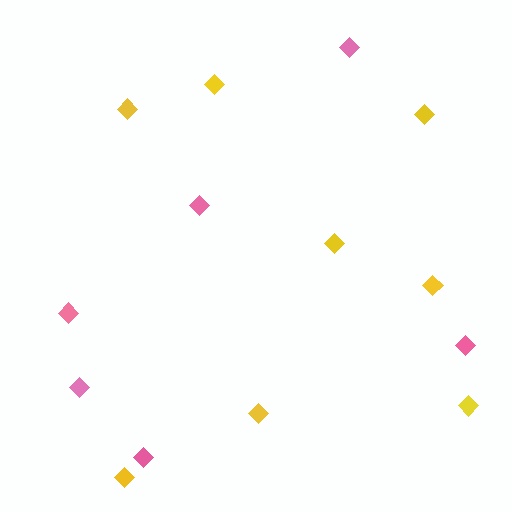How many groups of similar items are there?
There are 2 groups: one group of pink diamonds (6) and one group of yellow diamonds (8).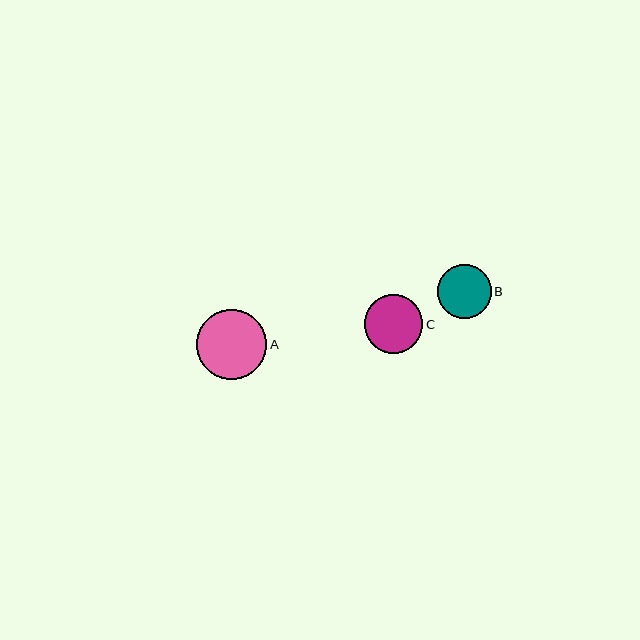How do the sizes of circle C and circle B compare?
Circle C and circle B are approximately the same size.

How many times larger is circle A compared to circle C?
Circle A is approximately 1.2 times the size of circle C.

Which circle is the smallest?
Circle B is the smallest with a size of approximately 54 pixels.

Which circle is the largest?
Circle A is the largest with a size of approximately 70 pixels.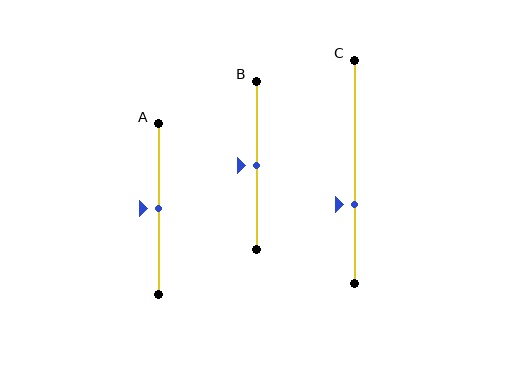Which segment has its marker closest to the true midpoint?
Segment A has its marker closest to the true midpoint.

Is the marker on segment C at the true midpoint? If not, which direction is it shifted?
No, the marker on segment C is shifted downward by about 15% of the segment length.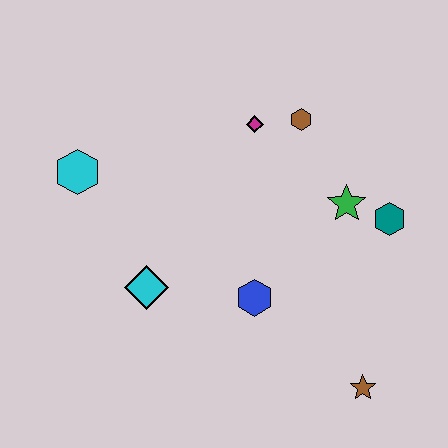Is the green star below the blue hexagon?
No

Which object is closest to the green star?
The teal hexagon is closest to the green star.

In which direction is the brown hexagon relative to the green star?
The brown hexagon is above the green star.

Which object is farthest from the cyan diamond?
The teal hexagon is farthest from the cyan diamond.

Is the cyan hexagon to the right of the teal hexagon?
No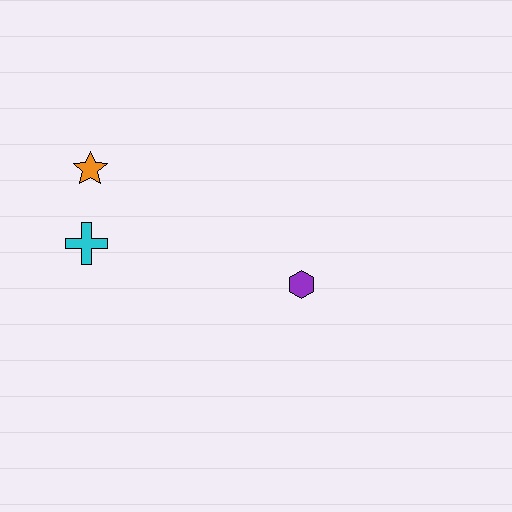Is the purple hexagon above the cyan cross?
No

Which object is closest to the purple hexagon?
The cyan cross is closest to the purple hexagon.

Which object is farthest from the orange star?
The purple hexagon is farthest from the orange star.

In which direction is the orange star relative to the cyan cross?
The orange star is above the cyan cross.